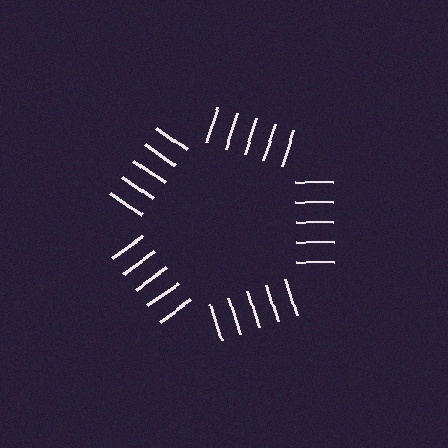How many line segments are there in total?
25 — 5 along each of the 5 edges.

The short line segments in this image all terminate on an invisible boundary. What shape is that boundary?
An illusory pentagon — the line segments terminate on its edges but no continuous stroke is drawn.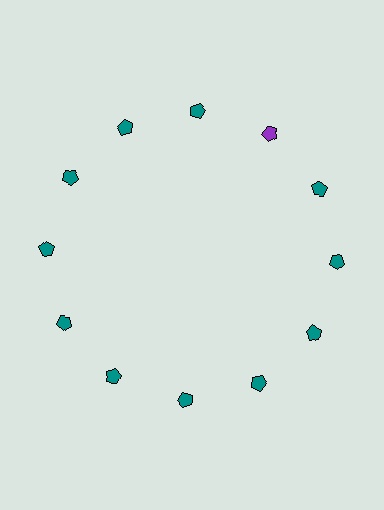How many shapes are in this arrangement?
There are 12 shapes arranged in a ring pattern.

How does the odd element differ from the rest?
It has a different color: purple instead of teal.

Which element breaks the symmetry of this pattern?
The purple pentagon at roughly the 1 o'clock position breaks the symmetry. All other shapes are teal pentagons.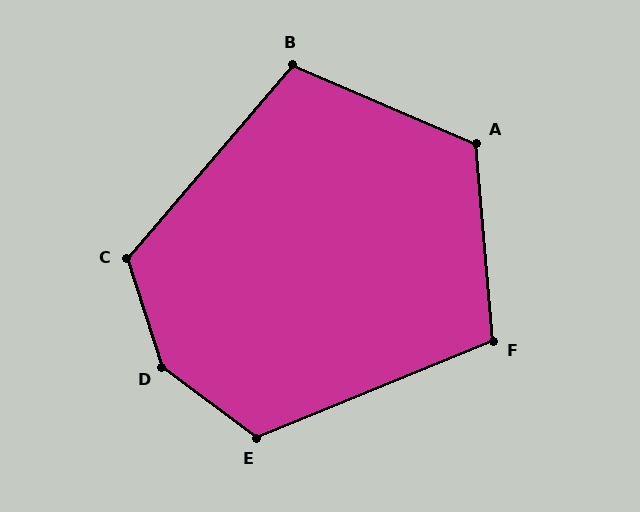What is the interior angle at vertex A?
Approximately 118 degrees (obtuse).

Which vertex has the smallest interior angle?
F, at approximately 107 degrees.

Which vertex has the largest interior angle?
D, at approximately 145 degrees.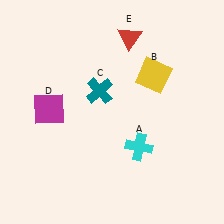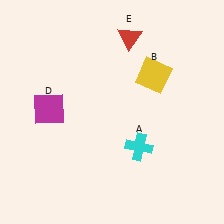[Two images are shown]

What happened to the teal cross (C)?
The teal cross (C) was removed in Image 2. It was in the top-left area of Image 1.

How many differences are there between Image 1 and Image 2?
There is 1 difference between the two images.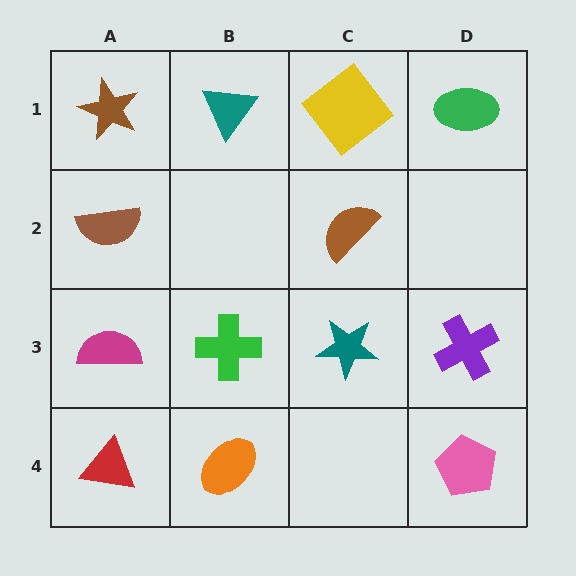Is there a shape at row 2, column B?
No, that cell is empty.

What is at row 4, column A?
A red triangle.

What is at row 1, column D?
A green ellipse.